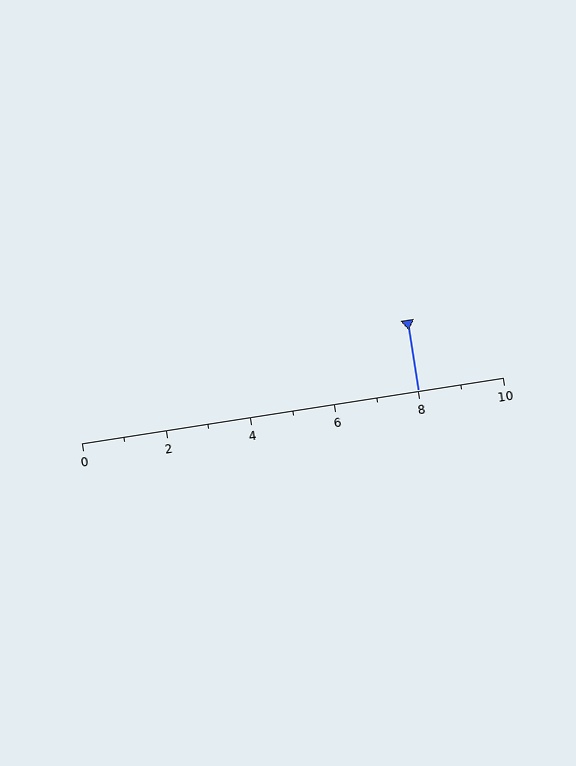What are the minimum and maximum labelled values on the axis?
The axis runs from 0 to 10.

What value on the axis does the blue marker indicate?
The marker indicates approximately 8.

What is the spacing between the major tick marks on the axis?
The major ticks are spaced 2 apart.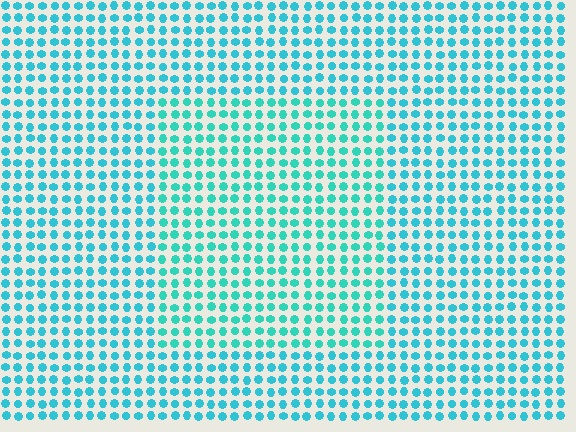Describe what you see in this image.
The image is filled with small cyan elements in a uniform arrangement. A rectangle-shaped region is visible where the elements are tinted to a slightly different hue, forming a subtle color boundary.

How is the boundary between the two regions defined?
The boundary is defined purely by a slight shift in hue (about 17 degrees). Spacing, size, and orientation are identical on both sides.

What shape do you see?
I see a rectangle.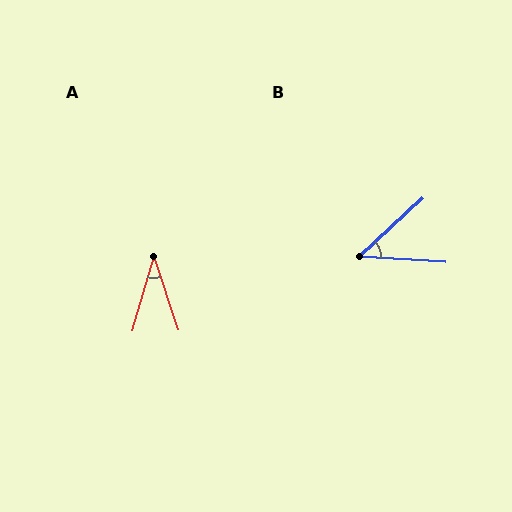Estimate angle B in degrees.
Approximately 47 degrees.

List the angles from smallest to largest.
A (34°), B (47°).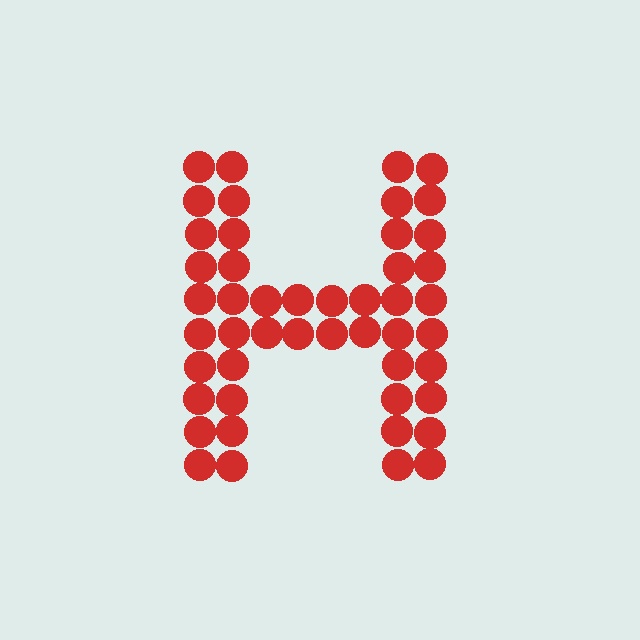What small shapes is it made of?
It is made of small circles.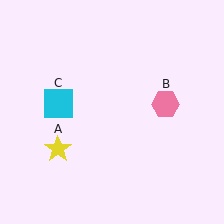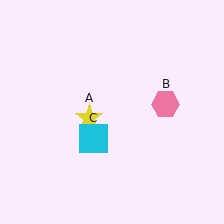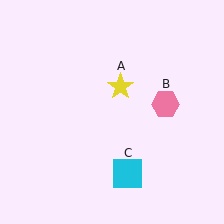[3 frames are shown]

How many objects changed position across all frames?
2 objects changed position: yellow star (object A), cyan square (object C).